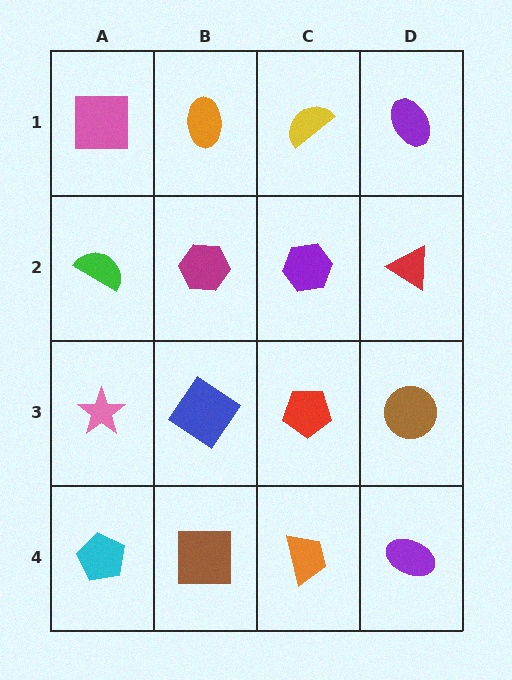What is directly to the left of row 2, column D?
A purple hexagon.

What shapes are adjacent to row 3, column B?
A magenta hexagon (row 2, column B), a brown square (row 4, column B), a pink star (row 3, column A), a red pentagon (row 3, column C).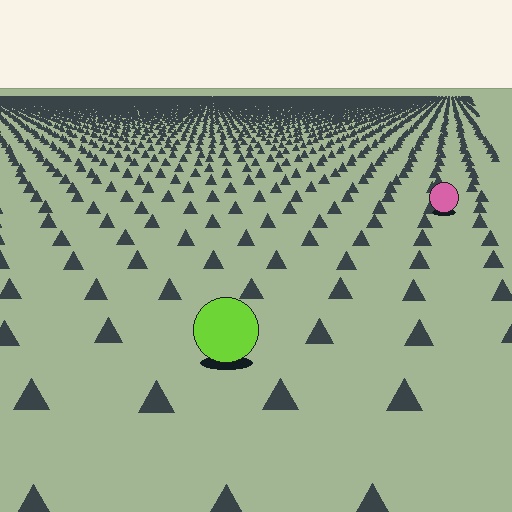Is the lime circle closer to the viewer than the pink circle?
Yes. The lime circle is closer — you can tell from the texture gradient: the ground texture is coarser near it.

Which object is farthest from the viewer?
The pink circle is farthest from the viewer. It appears smaller and the ground texture around it is denser.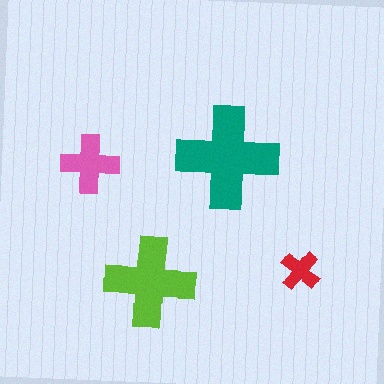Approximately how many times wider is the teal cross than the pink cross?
About 1.5 times wider.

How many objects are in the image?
There are 4 objects in the image.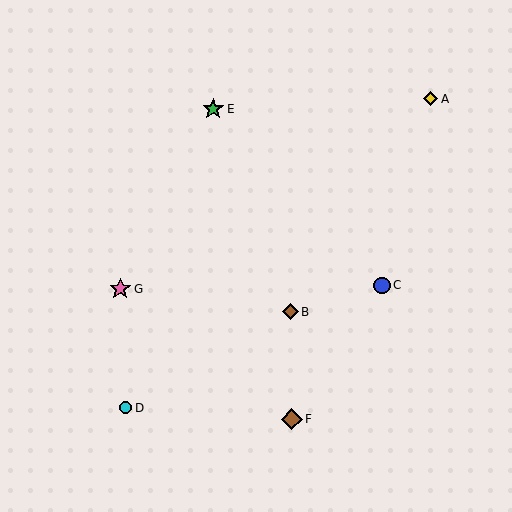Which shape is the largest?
The pink star (labeled G) is the largest.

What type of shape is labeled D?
Shape D is a cyan circle.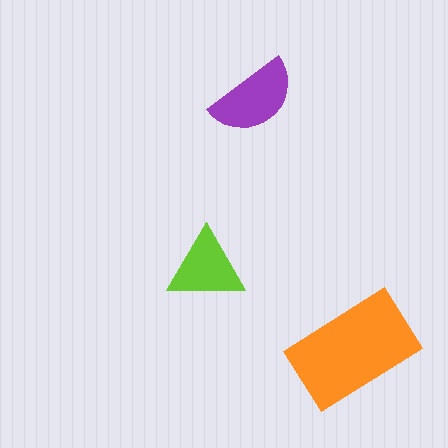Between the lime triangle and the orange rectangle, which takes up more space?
The orange rectangle.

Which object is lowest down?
The orange rectangle is bottommost.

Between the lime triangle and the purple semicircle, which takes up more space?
The purple semicircle.